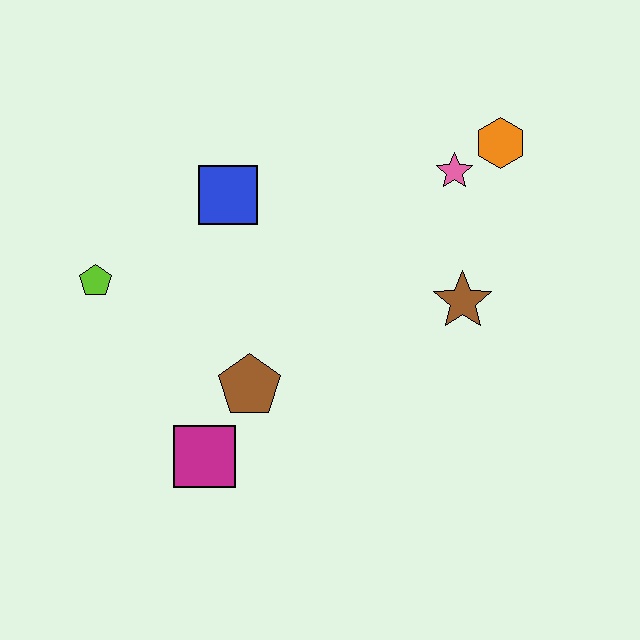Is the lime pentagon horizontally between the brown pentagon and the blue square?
No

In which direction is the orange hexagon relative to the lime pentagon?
The orange hexagon is to the right of the lime pentagon.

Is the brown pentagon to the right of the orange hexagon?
No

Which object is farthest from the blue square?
The orange hexagon is farthest from the blue square.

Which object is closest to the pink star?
The orange hexagon is closest to the pink star.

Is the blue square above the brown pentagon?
Yes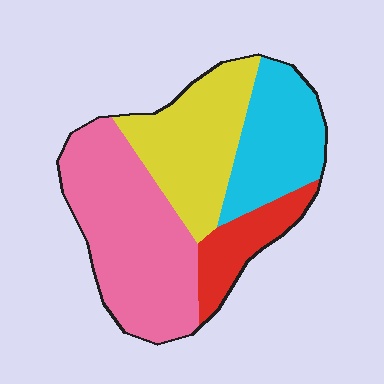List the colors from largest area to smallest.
From largest to smallest: pink, yellow, cyan, red.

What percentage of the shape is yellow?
Yellow covers around 25% of the shape.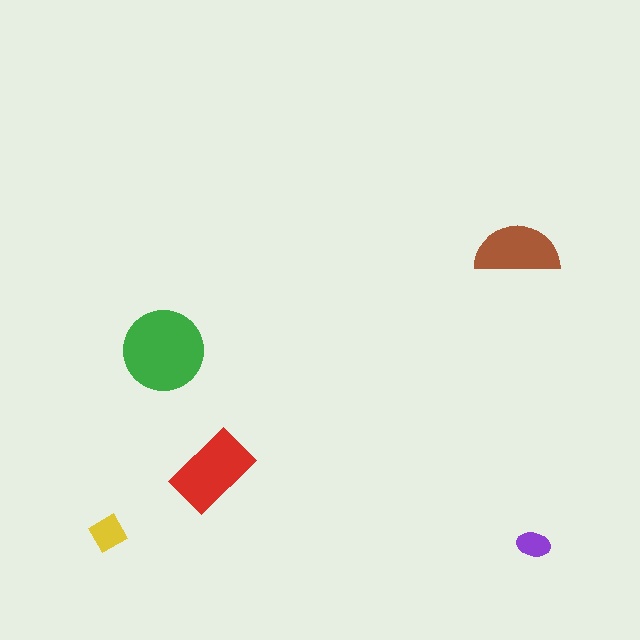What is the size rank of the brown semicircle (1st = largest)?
3rd.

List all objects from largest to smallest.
The green circle, the red rectangle, the brown semicircle, the yellow diamond, the purple ellipse.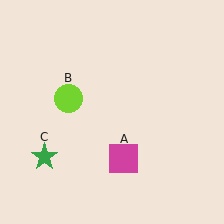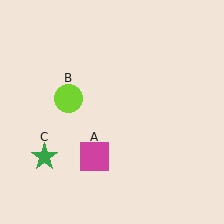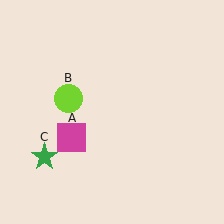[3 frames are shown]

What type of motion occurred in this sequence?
The magenta square (object A) rotated clockwise around the center of the scene.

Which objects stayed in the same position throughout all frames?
Lime circle (object B) and green star (object C) remained stationary.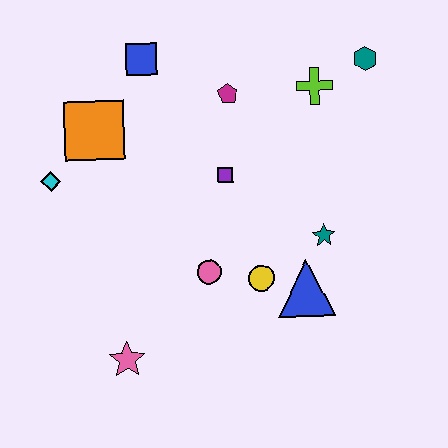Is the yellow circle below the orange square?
Yes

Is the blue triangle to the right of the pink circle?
Yes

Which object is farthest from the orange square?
The teal hexagon is farthest from the orange square.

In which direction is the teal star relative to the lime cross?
The teal star is below the lime cross.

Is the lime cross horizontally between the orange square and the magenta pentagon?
No